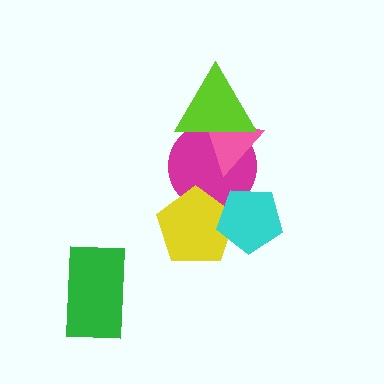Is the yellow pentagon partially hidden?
Yes, it is partially covered by another shape.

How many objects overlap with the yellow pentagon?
2 objects overlap with the yellow pentagon.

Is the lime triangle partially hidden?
No, no other shape covers it.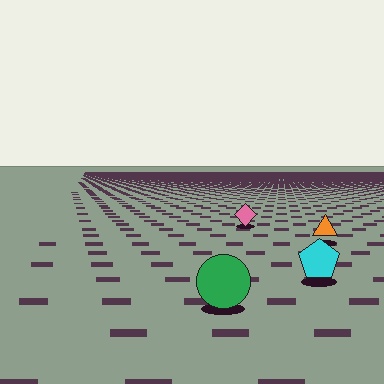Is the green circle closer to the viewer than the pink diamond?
Yes. The green circle is closer — you can tell from the texture gradient: the ground texture is coarser near it.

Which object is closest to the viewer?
The green circle is closest. The texture marks near it are larger and more spread out.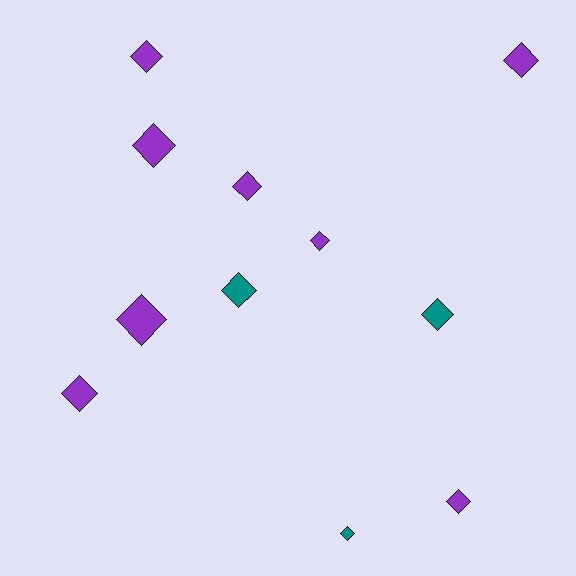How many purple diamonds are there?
There are 8 purple diamonds.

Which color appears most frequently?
Purple, with 8 objects.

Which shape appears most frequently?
Diamond, with 11 objects.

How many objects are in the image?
There are 11 objects.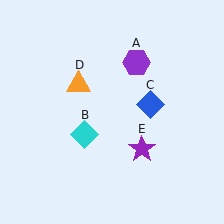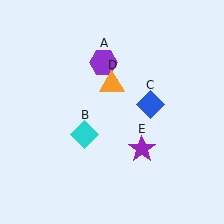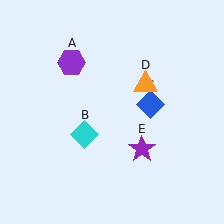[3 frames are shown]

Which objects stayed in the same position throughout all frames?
Cyan diamond (object B) and blue diamond (object C) and purple star (object E) remained stationary.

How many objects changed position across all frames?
2 objects changed position: purple hexagon (object A), orange triangle (object D).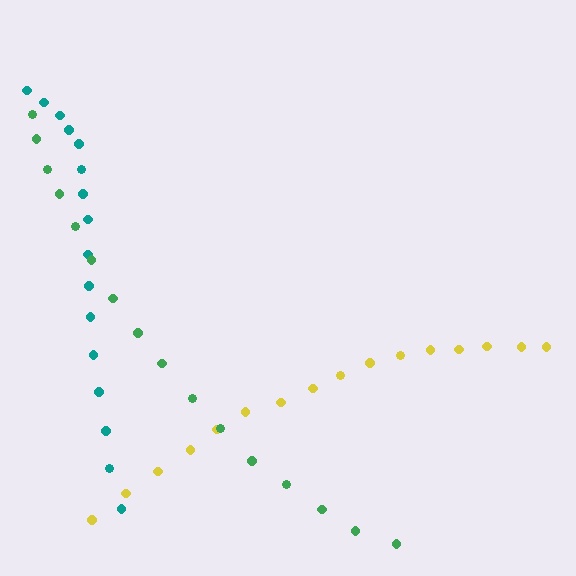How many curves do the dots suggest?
There are 3 distinct paths.